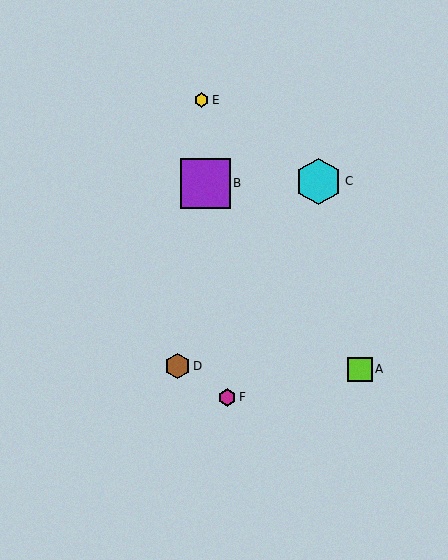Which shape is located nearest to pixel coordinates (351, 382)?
The lime square (labeled A) at (360, 369) is nearest to that location.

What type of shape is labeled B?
Shape B is a purple square.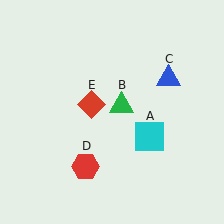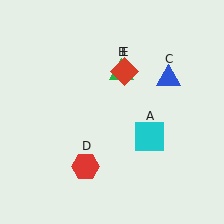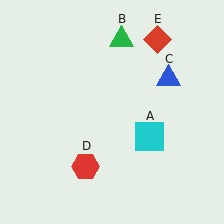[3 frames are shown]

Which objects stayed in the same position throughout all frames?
Cyan square (object A) and blue triangle (object C) and red hexagon (object D) remained stationary.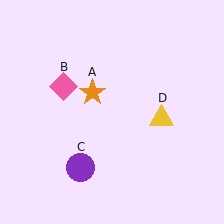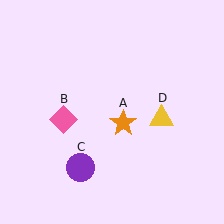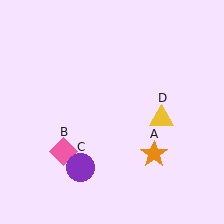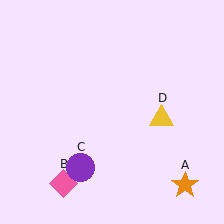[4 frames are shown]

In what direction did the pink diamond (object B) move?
The pink diamond (object B) moved down.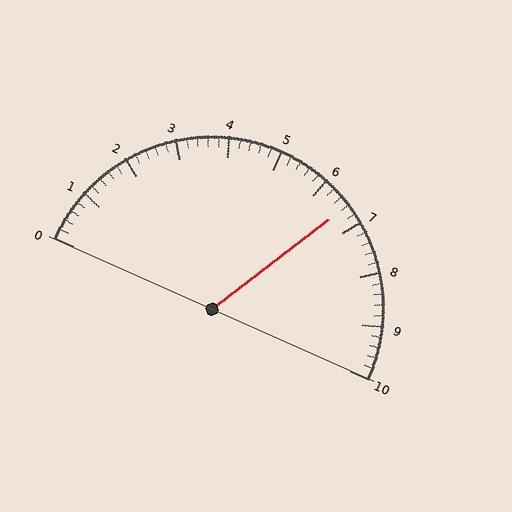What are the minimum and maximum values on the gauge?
The gauge ranges from 0 to 10.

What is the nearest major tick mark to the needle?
The nearest major tick mark is 7.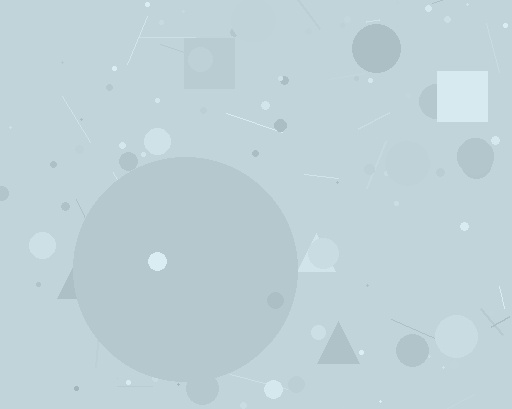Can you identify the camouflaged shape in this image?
The camouflaged shape is a circle.